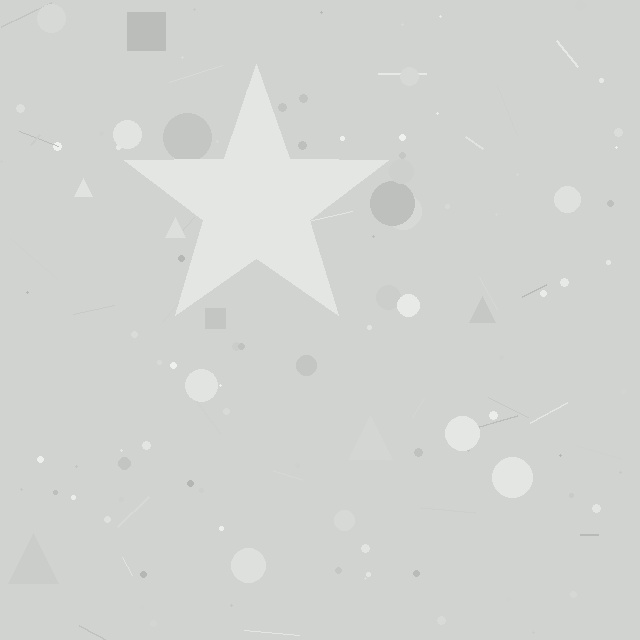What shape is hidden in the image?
A star is hidden in the image.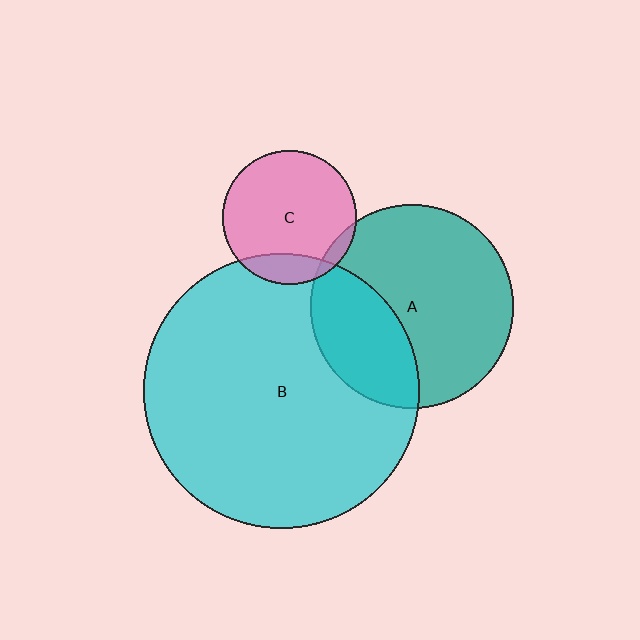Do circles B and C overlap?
Yes.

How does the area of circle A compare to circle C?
Approximately 2.3 times.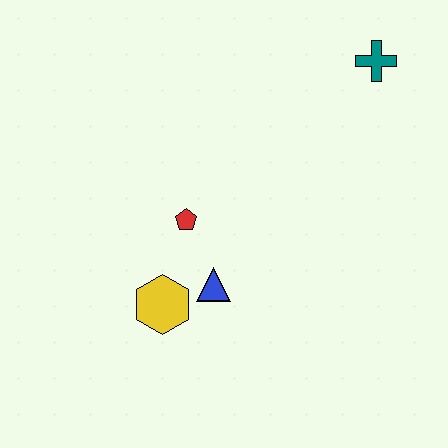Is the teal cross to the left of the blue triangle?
No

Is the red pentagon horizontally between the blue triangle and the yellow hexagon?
Yes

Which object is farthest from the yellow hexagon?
The teal cross is farthest from the yellow hexagon.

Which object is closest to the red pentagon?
The blue triangle is closest to the red pentagon.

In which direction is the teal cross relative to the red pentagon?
The teal cross is to the right of the red pentagon.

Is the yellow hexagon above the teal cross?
No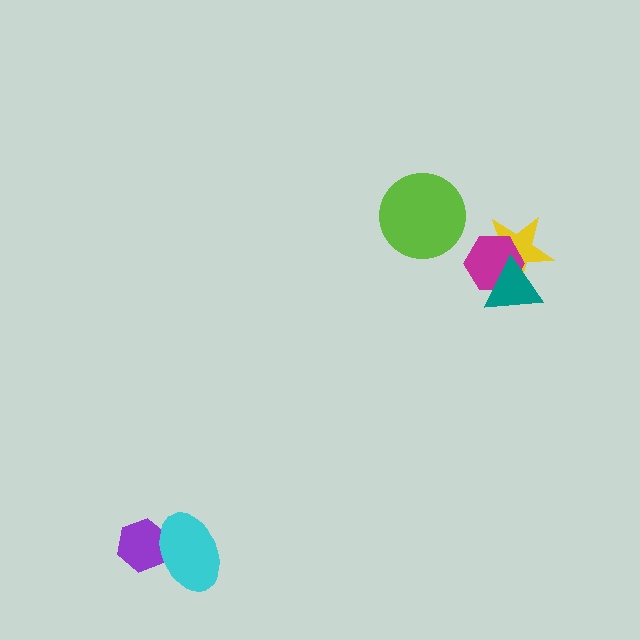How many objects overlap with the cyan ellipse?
1 object overlaps with the cyan ellipse.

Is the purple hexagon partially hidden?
Yes, it is partially covered by another shape.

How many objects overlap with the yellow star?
2 objects overlap with the yellow star.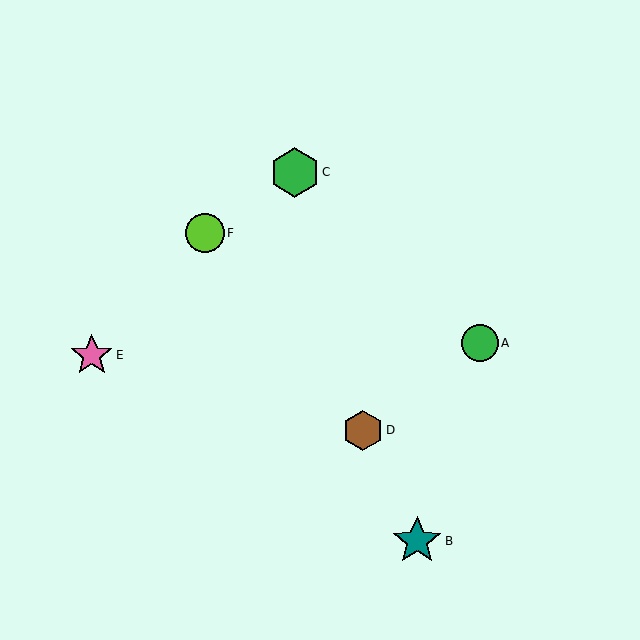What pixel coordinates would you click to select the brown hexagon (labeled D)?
Click at (363, 430) to select the brown hexagon D.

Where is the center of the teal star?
The center of the teal star is at (417, 541).